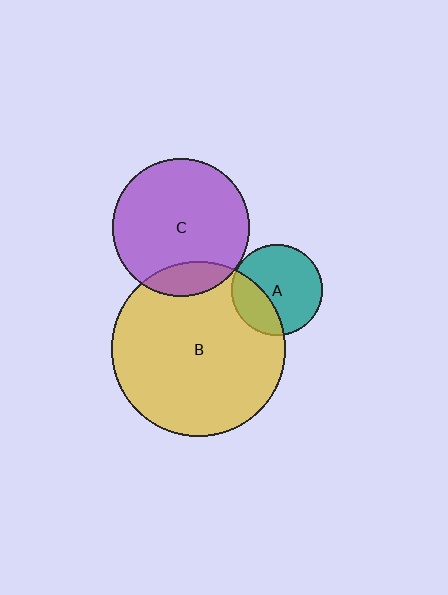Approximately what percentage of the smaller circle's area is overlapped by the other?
Approximately 30%.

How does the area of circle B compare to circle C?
Approximately 1.6 times.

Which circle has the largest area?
Circle B (yellow).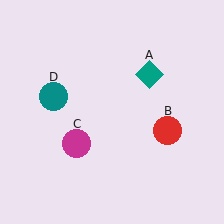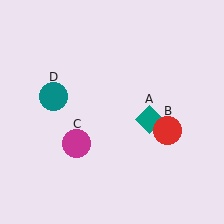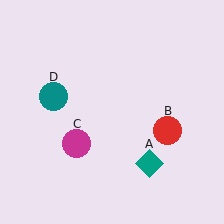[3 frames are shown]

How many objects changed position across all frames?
1 object changed position: teal diamond (object A).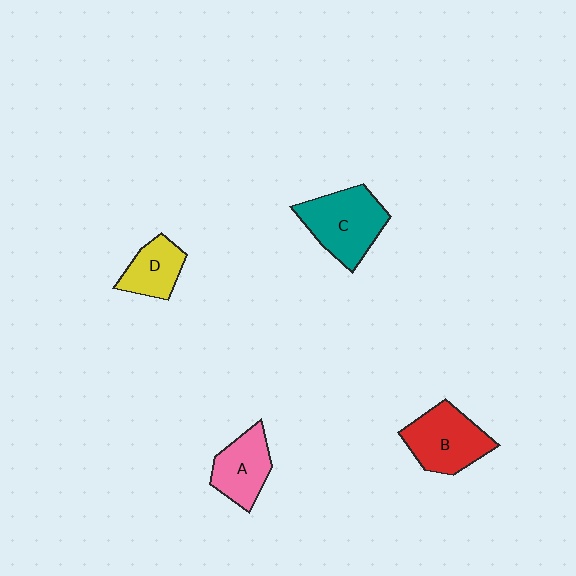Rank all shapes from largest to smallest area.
From largest to smallest: C (teal), B (red), A (pink), D (yellow).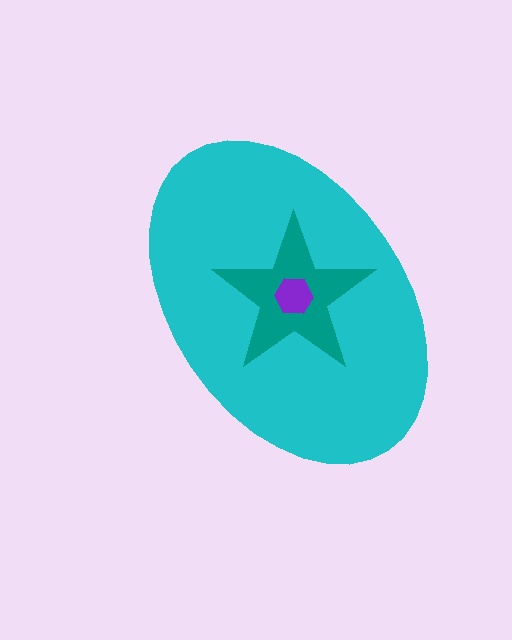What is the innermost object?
The purple hexagon.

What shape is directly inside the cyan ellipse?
The teal star.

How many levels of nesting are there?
3.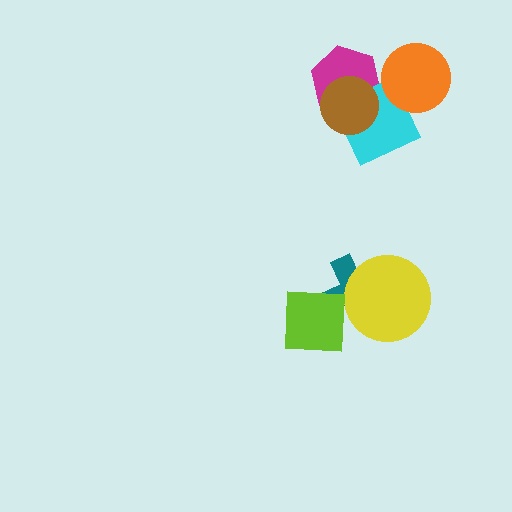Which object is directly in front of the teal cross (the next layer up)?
The yellow circle is directly in front of the teal cross.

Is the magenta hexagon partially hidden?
Yes, it is partially covered by another shape.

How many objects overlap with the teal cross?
2 objects overlap with the teal cross.